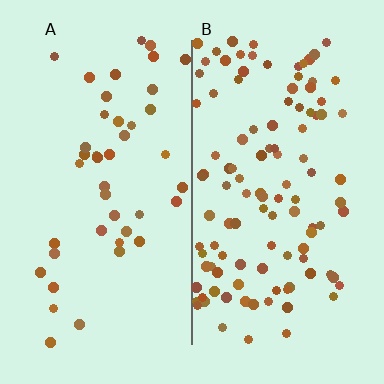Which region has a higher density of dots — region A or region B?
B (the right).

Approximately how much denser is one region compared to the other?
Approximately 2.6× — region B over region A.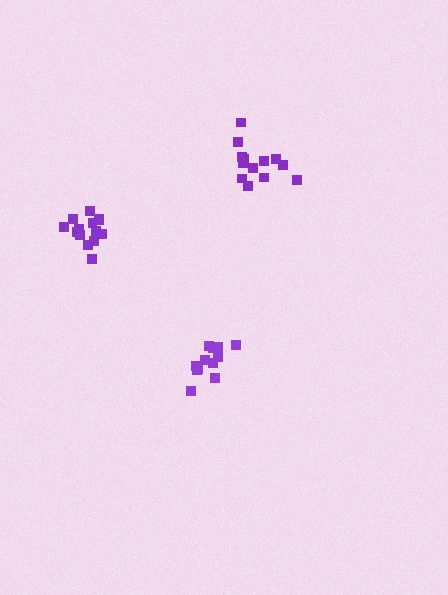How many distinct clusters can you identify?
There are 3 distinct clusters.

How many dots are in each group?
Group 1: 13 dots, Group 2: 13 dots, Group 3: 16 dots (42 total).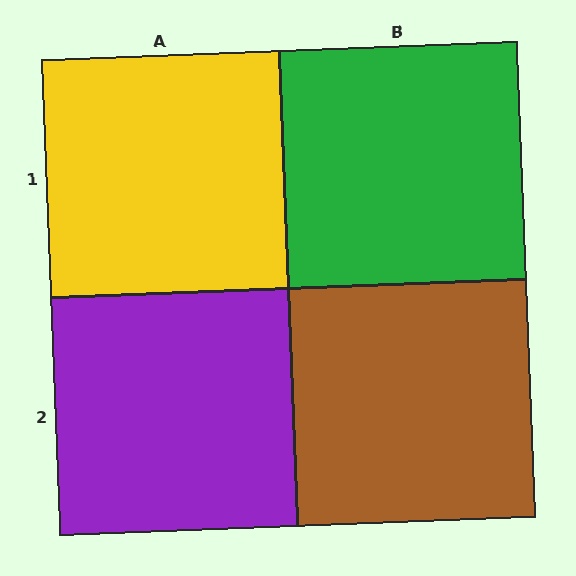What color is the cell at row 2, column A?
Purple.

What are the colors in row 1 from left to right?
Yellow, green.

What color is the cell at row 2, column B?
Brown.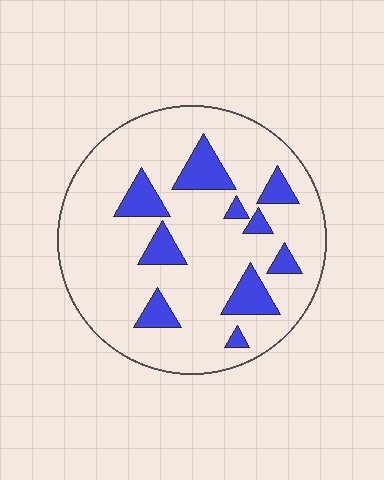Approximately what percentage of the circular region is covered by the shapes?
Approximately 15%.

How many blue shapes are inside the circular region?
10.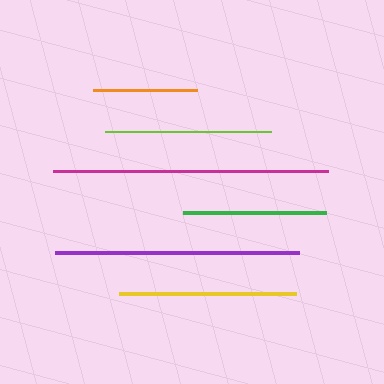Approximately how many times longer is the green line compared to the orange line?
The green line is approximately 1.4 times the length of the orange line.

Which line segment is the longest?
The magenta line is the longest at approximately 274 pixels.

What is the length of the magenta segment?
The magenta segment is approximately 274 pixels long.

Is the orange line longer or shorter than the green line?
The green line is longer than the orange line.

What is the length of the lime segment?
The lime segment is approximately 165 pixels long.